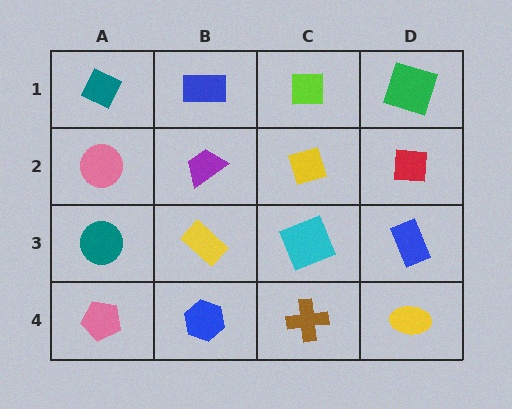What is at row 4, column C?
A brown cross.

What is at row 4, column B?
A blue hexagon.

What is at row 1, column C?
A lime square.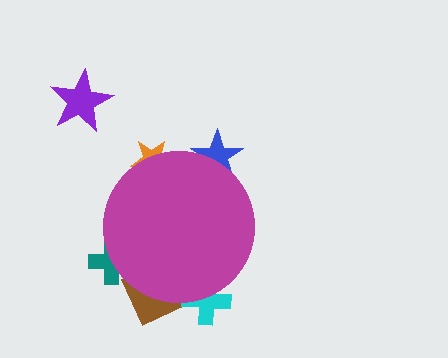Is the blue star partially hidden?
Yes, the blue star is partially hidden behind the magenta circle.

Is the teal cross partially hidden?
Yes, the teal cross is partially hidden behind the magenta circle.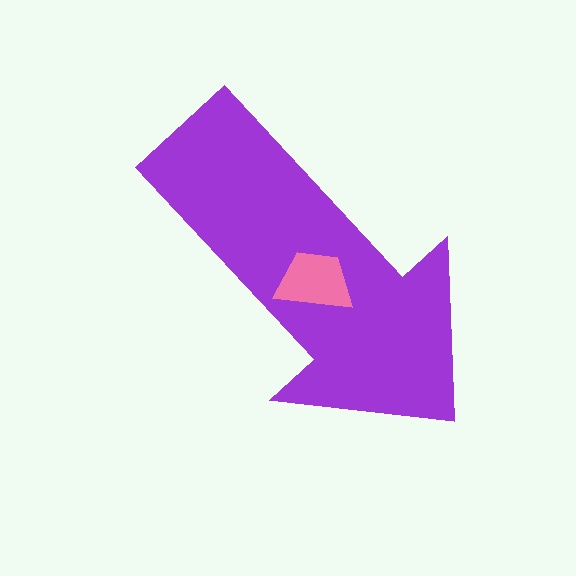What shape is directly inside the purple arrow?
The pink trapezoid.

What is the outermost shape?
The purple arrow.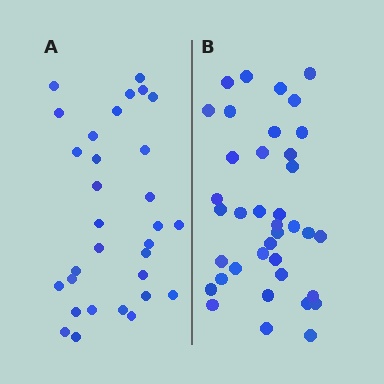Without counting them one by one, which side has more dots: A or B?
Region B (the right region) has more dots.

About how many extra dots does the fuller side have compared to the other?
Region B has roughly 8 or so more dots than region A.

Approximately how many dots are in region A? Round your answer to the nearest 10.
About 30 dots. (The exact count is 31, which rounds to 30.)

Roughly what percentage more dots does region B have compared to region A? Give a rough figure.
About 25% more.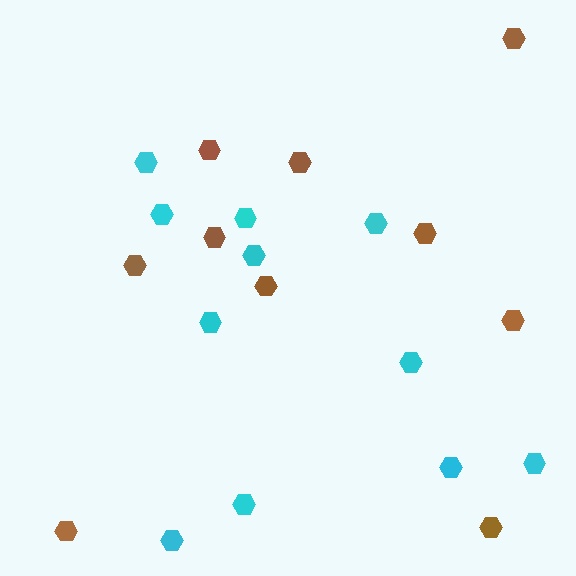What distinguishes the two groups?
There are 2 groups: one group of cyan hexagons (11) and one group of brown hexagons (10).